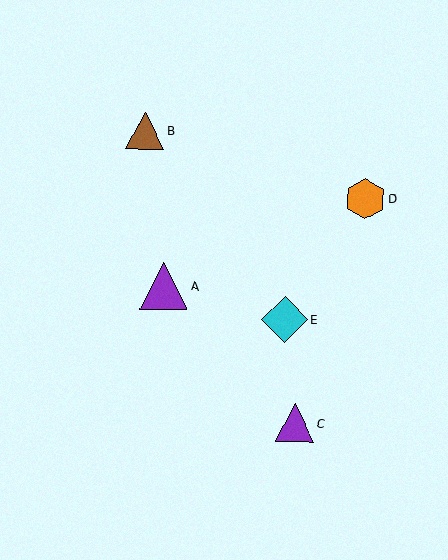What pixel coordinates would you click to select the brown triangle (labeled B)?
Click at (145, 131) to select the brown triangle B.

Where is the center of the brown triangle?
The center of the brown triangle is at (145, 131).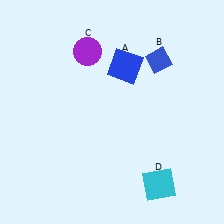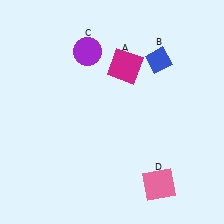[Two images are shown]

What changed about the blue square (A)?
In Image 1, A is blue. In Image 2, it changed to magenta.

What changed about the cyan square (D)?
In Image 1, D is cyan. In Image 2, it changed to pink.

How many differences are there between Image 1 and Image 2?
There are 2 differences between the two images.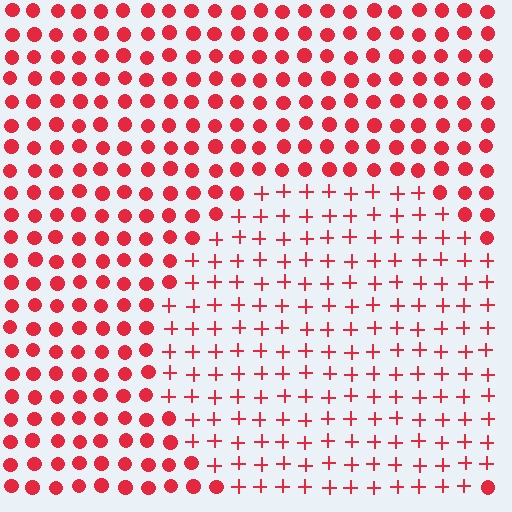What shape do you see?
I see a circle.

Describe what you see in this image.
The image is filled with small red elements arranged in a uniform grid. A circle-shaped region contains plus signs, while the surrounding area contains circles. The boundary is defined purely by the change in element shape.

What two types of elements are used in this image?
The image uses plus signs inside the circle region and circles outside it.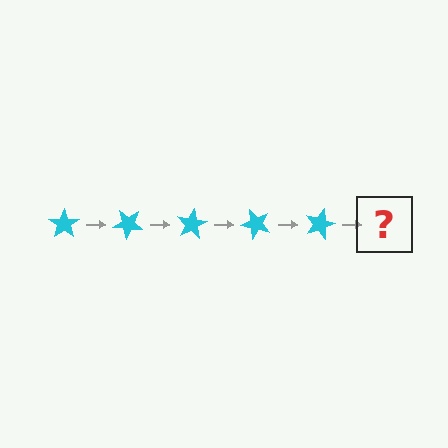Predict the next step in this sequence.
The next step is a cyan star rotated 200 degrees.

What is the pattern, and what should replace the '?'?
The pattern is that the star rotates 40 degrees each step. The '?' should be a cyan star rotated 200 degrees.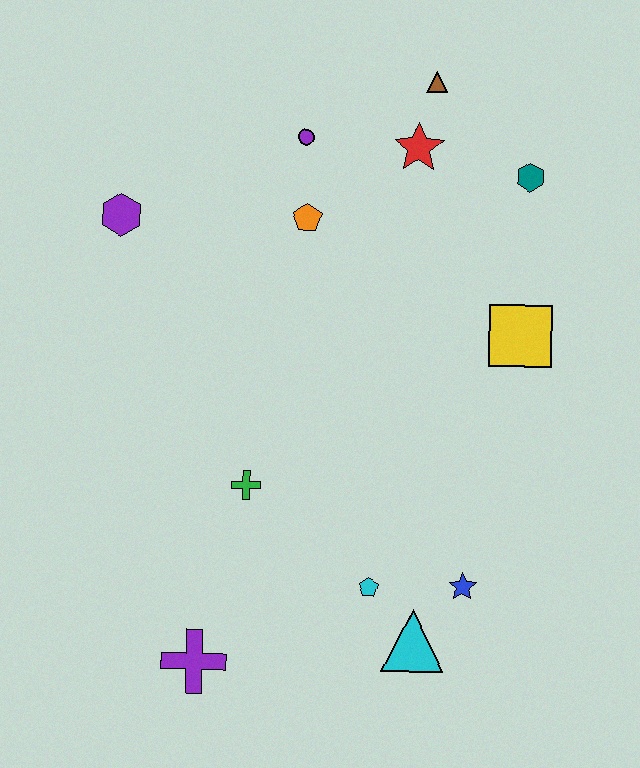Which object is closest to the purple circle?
The orange pentagon is closest to the purple circle.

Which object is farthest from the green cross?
The brown triangle is farthest from the green cross.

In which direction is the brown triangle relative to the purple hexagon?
The brown triangle is to the right of the purple hexagon.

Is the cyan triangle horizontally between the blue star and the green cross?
Yes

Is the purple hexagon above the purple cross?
Yes